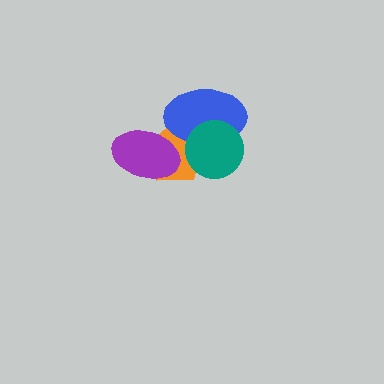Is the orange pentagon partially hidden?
Yes, it is partially covered by another shape.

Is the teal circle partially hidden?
No, no other shape covers it.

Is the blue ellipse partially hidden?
Yes, it is partially covered by another shape.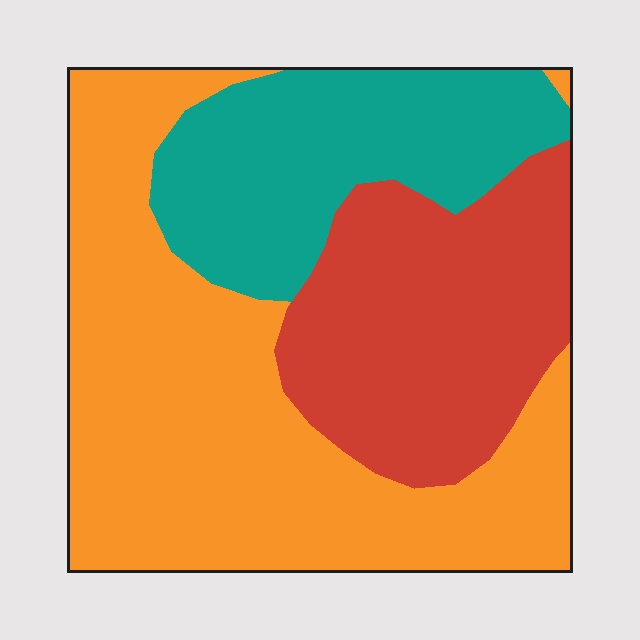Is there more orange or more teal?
Orange.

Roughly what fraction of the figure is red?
Red takes up between a quarter and a half of the figure.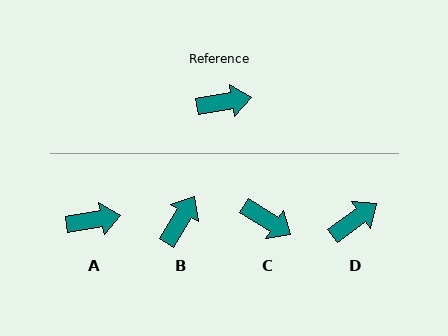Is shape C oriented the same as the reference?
No, it is off by about 42 degrees.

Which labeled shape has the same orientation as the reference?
A.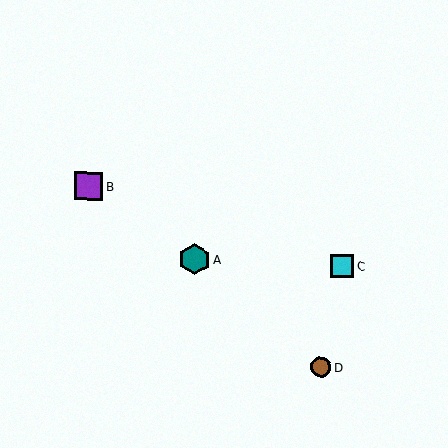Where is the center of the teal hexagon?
The center of the teal hexagon is at (195, 259).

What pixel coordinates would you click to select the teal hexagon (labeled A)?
Click at (195, 259) to select the teal hexagon A.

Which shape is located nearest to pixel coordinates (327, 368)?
The brown circle (labeled D) at (321, 367) is nearest to that location.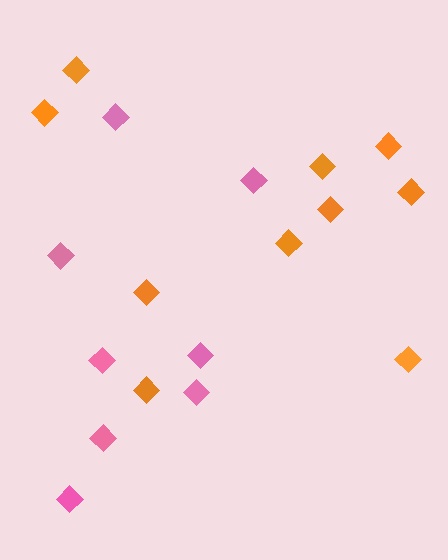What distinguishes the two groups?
There are 2 groups: one group of pink diamonds (8) and one group of orange diamonds (10).